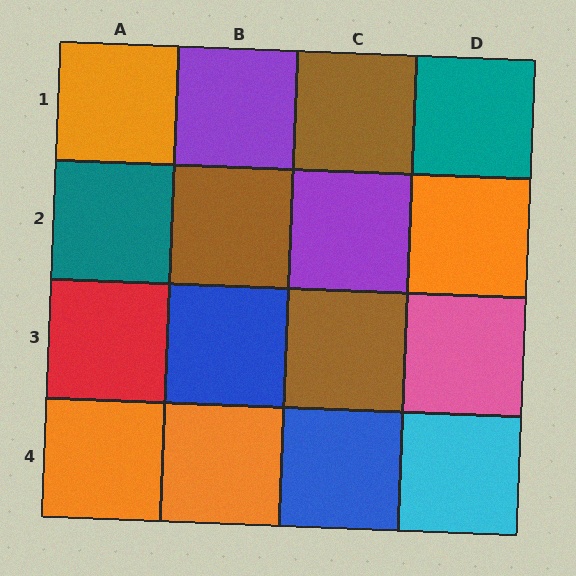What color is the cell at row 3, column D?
Pink.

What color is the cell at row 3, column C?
Brown.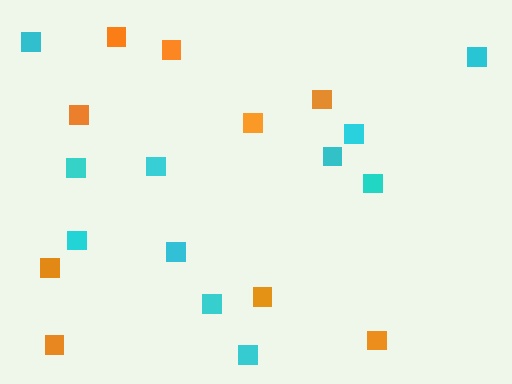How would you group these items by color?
There are 2 groups: one group of cyan squares (11) and one group of orange squares (9).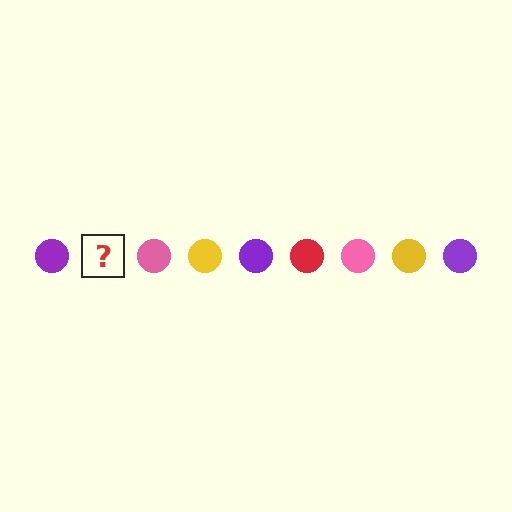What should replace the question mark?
The question mark should be replaced with a red circle.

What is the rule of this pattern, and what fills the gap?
The rule is that the pattern cycles through purple, red, pink, yellow circles. The gap should be filled with a red circle.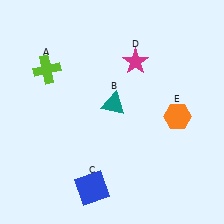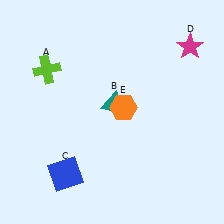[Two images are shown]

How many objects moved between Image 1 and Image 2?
3 objects moved between the two images.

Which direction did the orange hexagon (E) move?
The orange hexagon (E) moved left.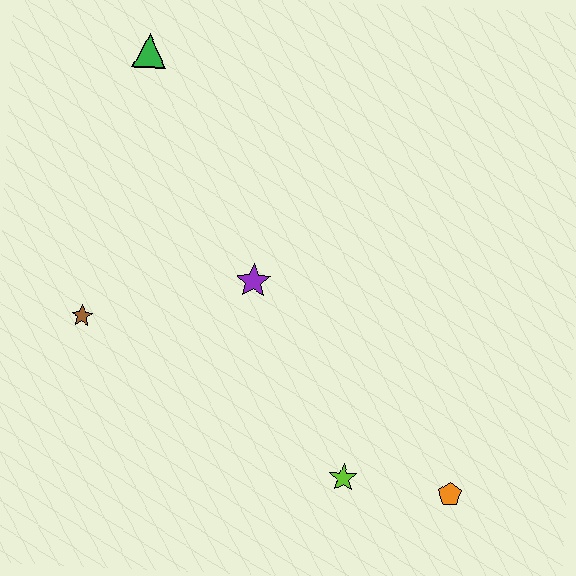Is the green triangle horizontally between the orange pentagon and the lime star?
No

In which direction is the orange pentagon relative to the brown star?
The orange pentagon is to the right of the brown star.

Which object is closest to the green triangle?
The purple star is closest to the green triangle.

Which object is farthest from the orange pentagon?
The green triangle is farthest from the orange pentagon.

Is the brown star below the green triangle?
Yes